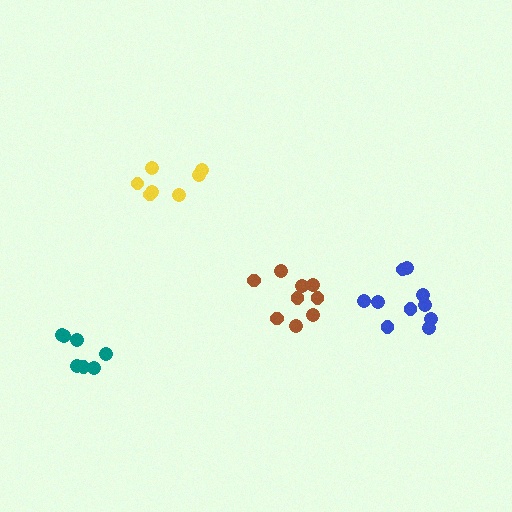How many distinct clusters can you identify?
There are 4 distinct clusters.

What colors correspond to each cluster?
The clusters are colored: blue, brown, teal, yellow.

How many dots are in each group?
Group 1: 10 dots, Group 2: 9 dots, Group 3: 7 dots, Group 4: 7 dots (33 total).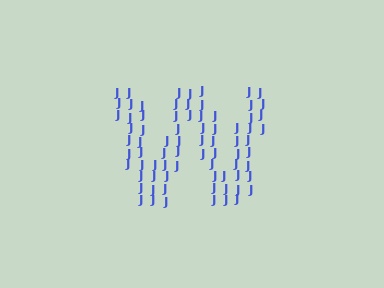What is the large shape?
The large shape is the letter W.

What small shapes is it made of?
It is made of small letter J's.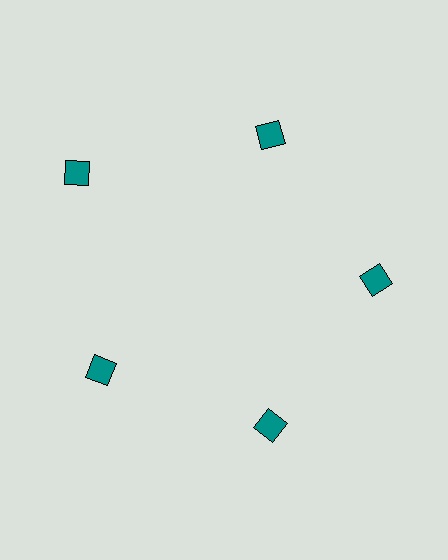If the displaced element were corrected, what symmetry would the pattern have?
It would have 5-fold rotational symmetry — the pattern would map onto itself every 72 degrees.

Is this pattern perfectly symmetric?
No. The 5 teal squares are arranged in a ring, but one element near the 10 o'clock position is pushed outward from the center, breaking the 5-fold rotational symmetry.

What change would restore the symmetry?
The symmetry would be restored by moving it inward, back onto the ring so that all 5 squares sit at equal angles and equal distance from the center.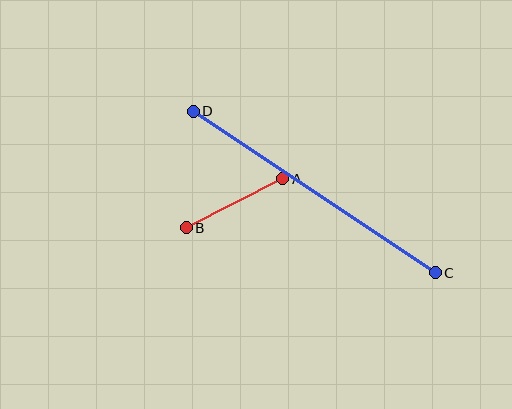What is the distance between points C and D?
The distance is approximately 291 pixels.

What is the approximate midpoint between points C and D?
The midpoint is at approximately (314, 192) pixels.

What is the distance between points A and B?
The distance is approximately 108 pixels.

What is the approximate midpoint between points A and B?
The midpoint is at approximately (235, 203) pixels.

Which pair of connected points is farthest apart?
Points C and D are farthest apart.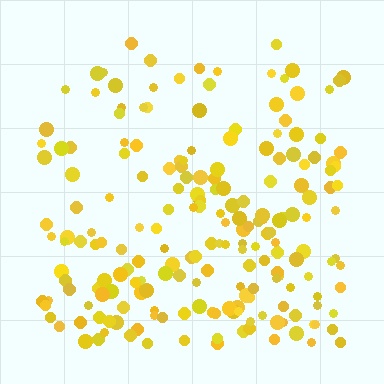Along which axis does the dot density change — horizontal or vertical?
Vertical.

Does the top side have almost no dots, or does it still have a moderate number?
Still a moderate number, just noticeably fewer than the bottom.